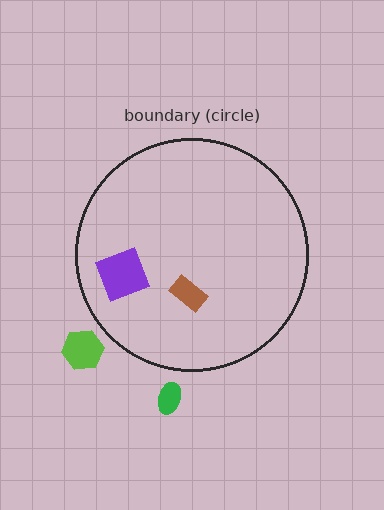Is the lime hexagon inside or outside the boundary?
Outside.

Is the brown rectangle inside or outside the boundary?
Inside.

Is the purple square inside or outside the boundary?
Inside.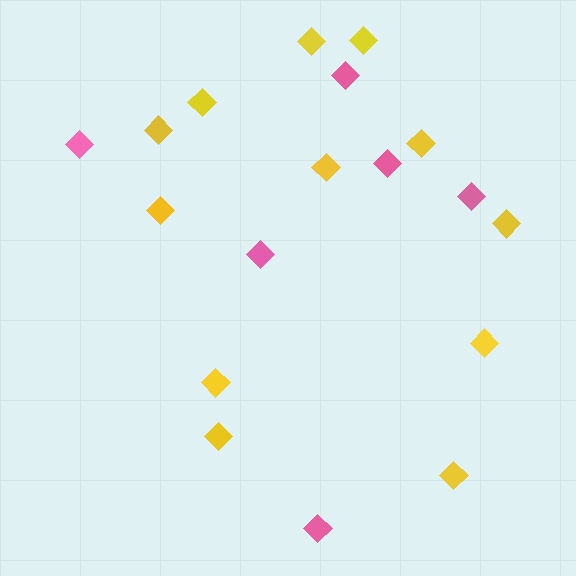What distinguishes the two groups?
There are 2 groups: one group of pink diamonds (6) and one group of yellow diamonds (12).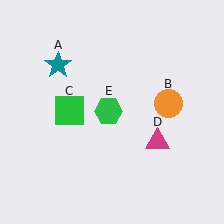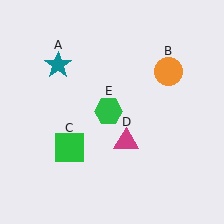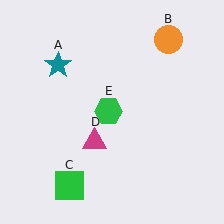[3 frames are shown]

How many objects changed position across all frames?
3 objects changed position: orange circle (object B), green square (object C), magenta triangle (object D).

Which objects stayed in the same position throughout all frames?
Teal star (object A) and green hexagon (object E) remained stationary.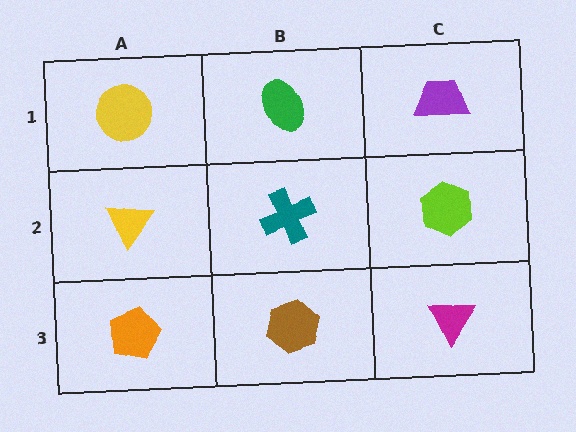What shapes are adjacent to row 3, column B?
A teal cross (row 2, column B), an orange pentagon (row 3, column A), a magenta triangle (row 3, column C).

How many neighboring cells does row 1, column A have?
2.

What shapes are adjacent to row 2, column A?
A yellow circle (row 1, column A), an orange pentagon (row 3, column A), a teal cross (row 2, column B).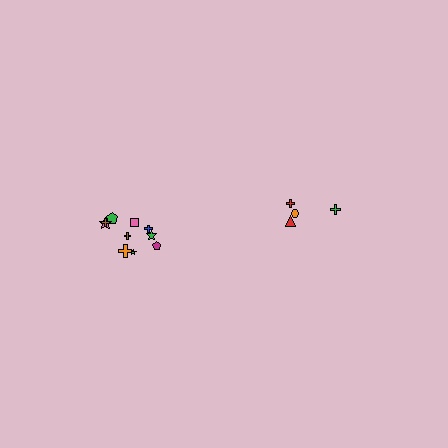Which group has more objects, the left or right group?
The left group.